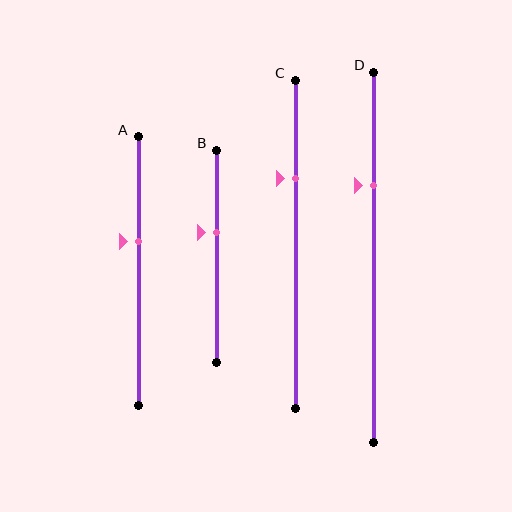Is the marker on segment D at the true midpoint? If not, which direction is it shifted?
No, the marker on segment D is shifted upward by about 19% of the segment length.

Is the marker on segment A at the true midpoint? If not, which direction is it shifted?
No, the marker on segment A is shifted upward by about 11% of the segment length.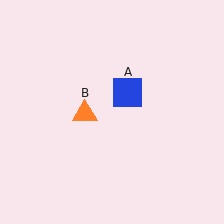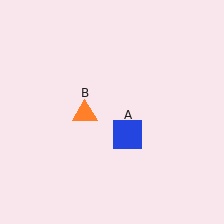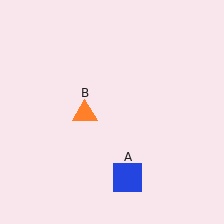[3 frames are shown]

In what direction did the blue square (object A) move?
The blue square (object A) moved down.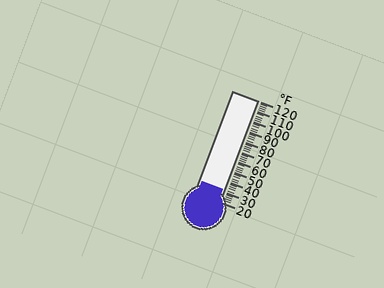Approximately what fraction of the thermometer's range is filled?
The thermometer is filled to approximately 10% of its range.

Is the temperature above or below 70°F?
The temperature is below 70°F.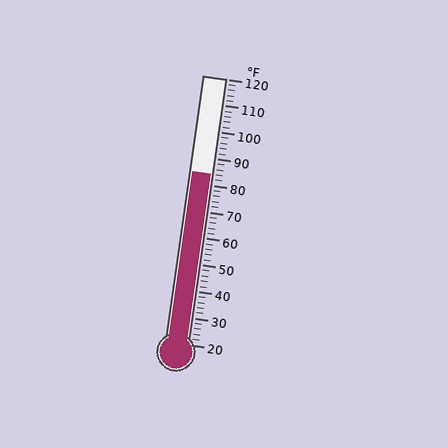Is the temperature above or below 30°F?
The temperature is above 30°F.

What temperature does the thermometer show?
The thermometer shows approximately 84°F.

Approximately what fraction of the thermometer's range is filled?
The thermometer is filled to approximately 65% of its range.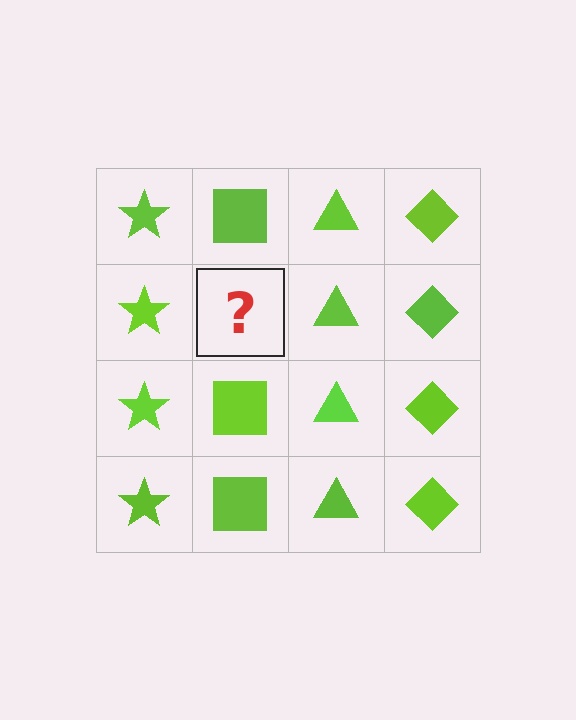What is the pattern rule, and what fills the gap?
The rule is that each column has a consistent shape. The gap should be filled with a lime square.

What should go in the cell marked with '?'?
The missing cell should contain a lime square.